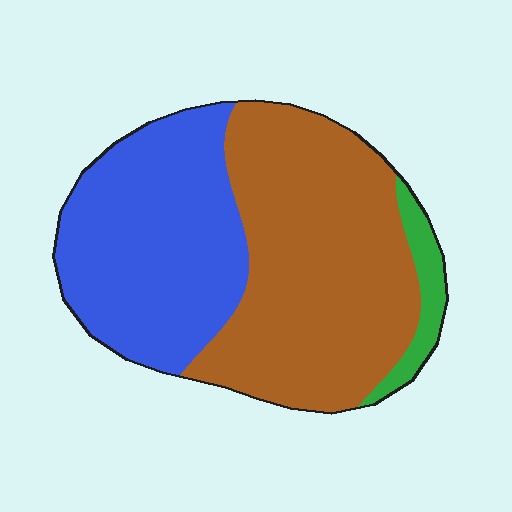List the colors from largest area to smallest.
From largest to smallest: brown, blue, green.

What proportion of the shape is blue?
Blue covers about 40% of the shape.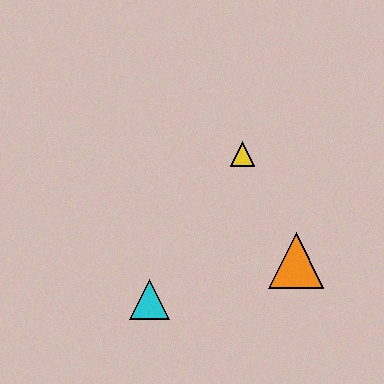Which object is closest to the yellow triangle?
The orange triangle is closest to the yellow triangle.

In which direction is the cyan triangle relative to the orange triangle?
The cyan triangle is to the left of the orange triangle.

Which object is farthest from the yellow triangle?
The cyan triangle is farthest from the yellow triangle.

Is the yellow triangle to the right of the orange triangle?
No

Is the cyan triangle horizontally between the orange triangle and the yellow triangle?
No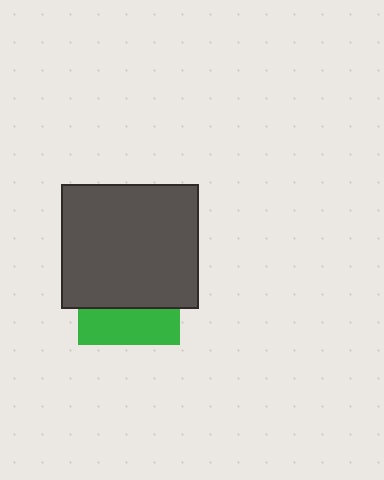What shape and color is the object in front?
The object in front is a dark gray rectangle.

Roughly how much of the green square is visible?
A small part of it is visible (roughly 35%).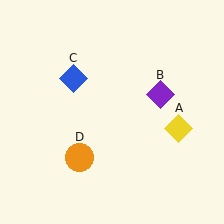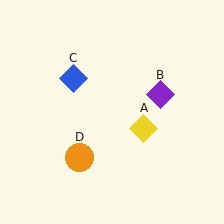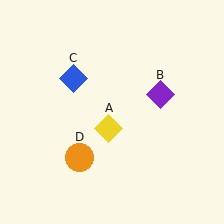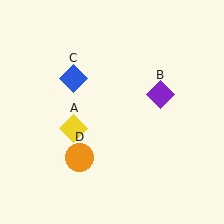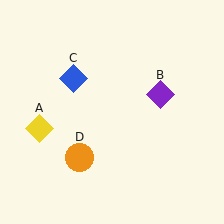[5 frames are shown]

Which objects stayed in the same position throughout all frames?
Purple diamond (object B) and blue diamond (object C) and orange circle (object D) remained stationary.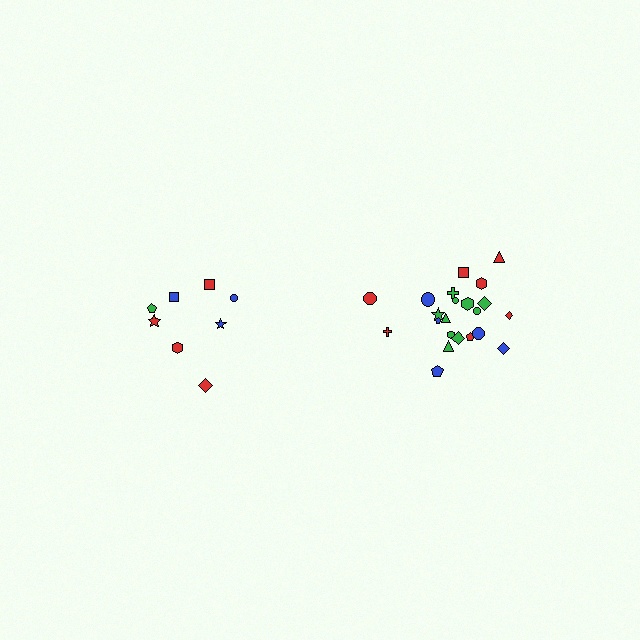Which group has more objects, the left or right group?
The right group.